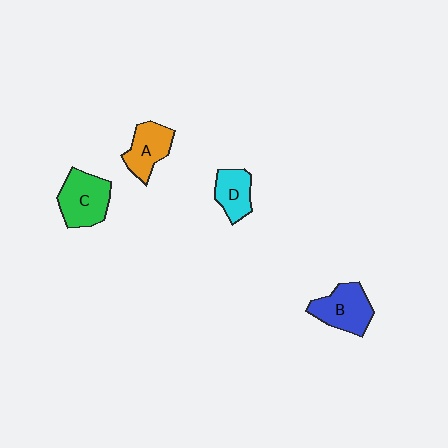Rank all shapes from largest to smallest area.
From largest to smallest: C (green), B (blue), A (orange), D (cyan).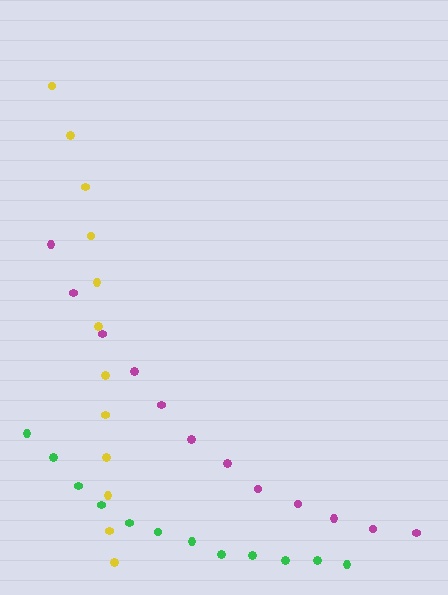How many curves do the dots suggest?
There are 3 distinct paths.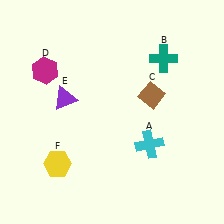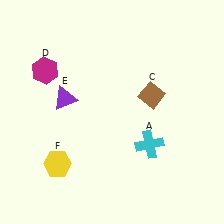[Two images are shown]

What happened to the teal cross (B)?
The teal cross (B) was removed in Image 2. It was in the top-right area of Image 1.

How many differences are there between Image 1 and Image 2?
There is 1 difference between the two images.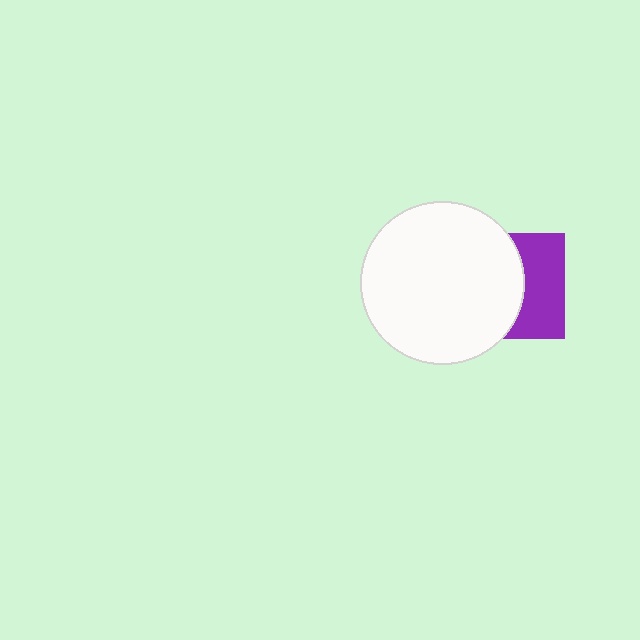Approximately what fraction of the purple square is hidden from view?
Roughly 57% of the purple square is hidden behind the white circle.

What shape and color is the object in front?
The object in front is a white circle.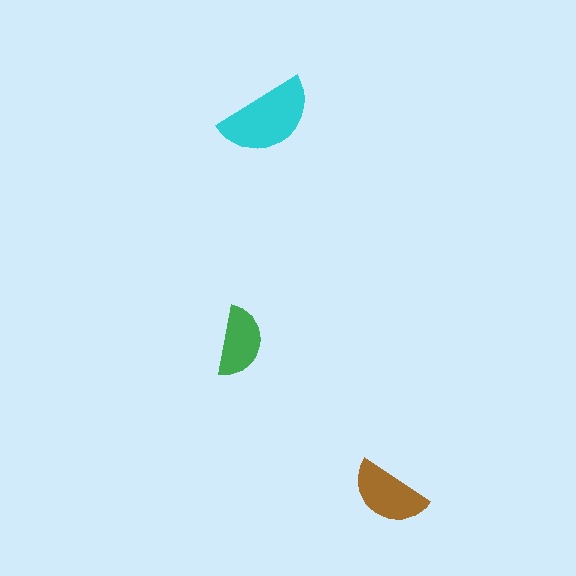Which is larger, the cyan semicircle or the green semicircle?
The cyan one.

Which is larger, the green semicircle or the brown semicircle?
The brown one.